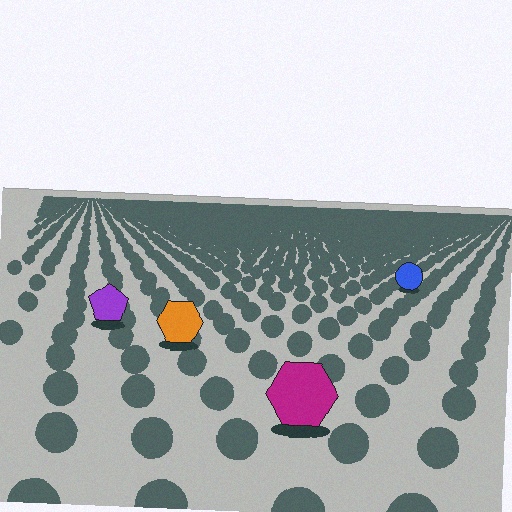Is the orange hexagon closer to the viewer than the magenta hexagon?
No. The magenta hexagon is closer — you can tell from the texture gradient: the ground texture is coarser near it.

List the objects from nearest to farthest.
From nearest to farthest: the magenta hexagon, the orange hexagon, the purple pentagon, the blue circle.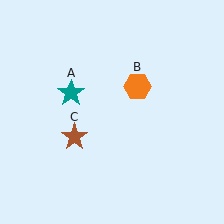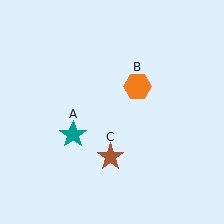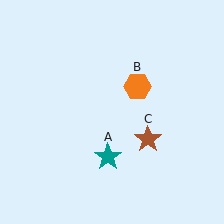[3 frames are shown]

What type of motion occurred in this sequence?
The teal star (object A), brown star (object C) rotated counterclockwise around the center of the scene.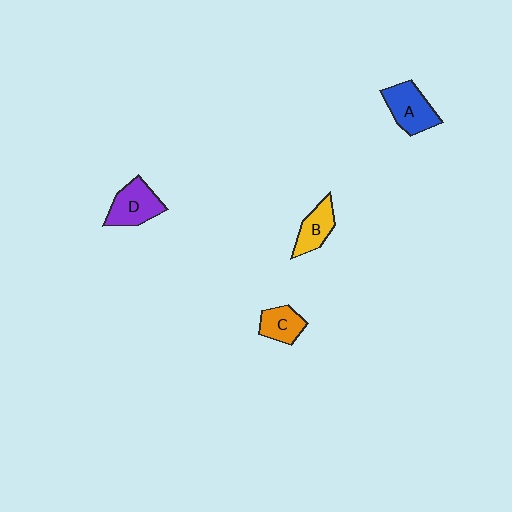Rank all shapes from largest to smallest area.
From largest to smallest: A (blue), D (purple), B (yellow), C (orange).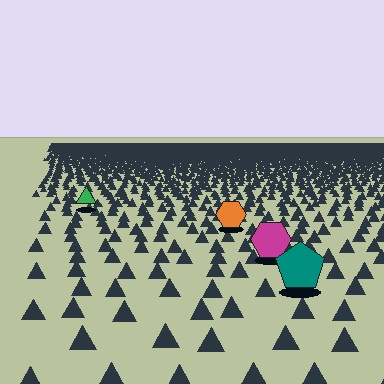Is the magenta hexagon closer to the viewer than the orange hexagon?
Yes. The magenta hexagon is closer — you can tell from the texture gradient: the ground texture is coarser near it.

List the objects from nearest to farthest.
From nearest to farthest: the teal pentagon, the magenta hexagon, the orange hexagon, the green triangle.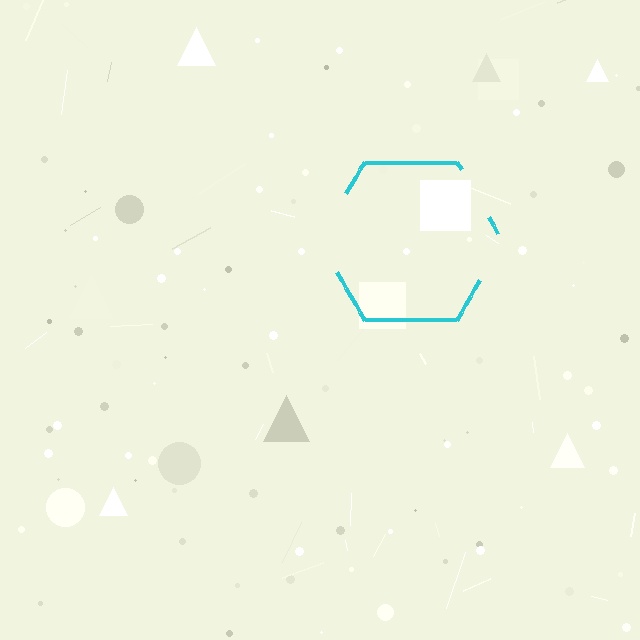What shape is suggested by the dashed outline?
The dashed outline suggests a hexagon.